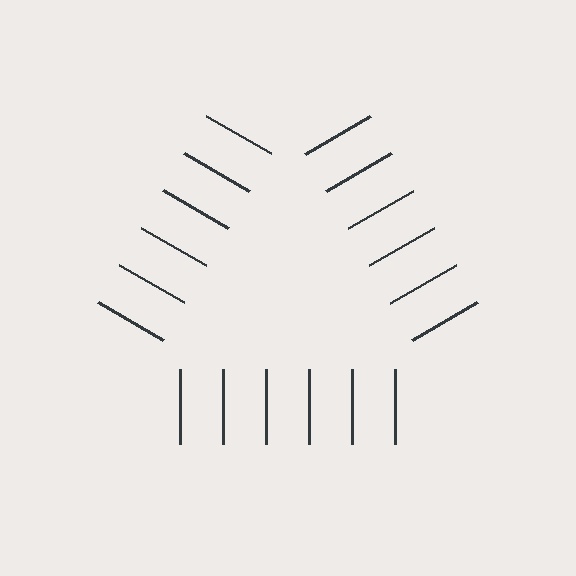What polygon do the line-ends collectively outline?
An illusory triangle — the line segments terminate on its edges but no continuous stroke is drawn.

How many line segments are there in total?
18 — 6 along each of the 3 edges.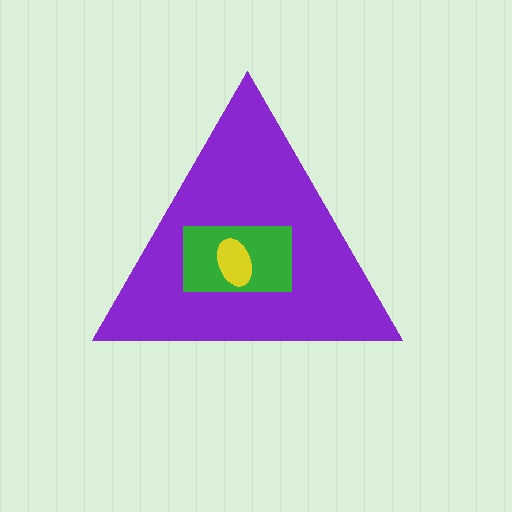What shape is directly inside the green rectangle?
The yellow ellipse.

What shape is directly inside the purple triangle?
The green rectangle.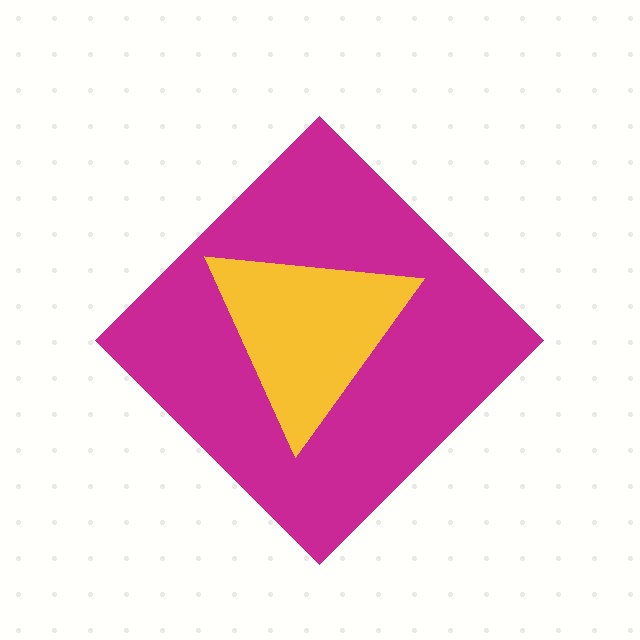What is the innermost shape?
The yellow triangle.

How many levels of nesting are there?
2.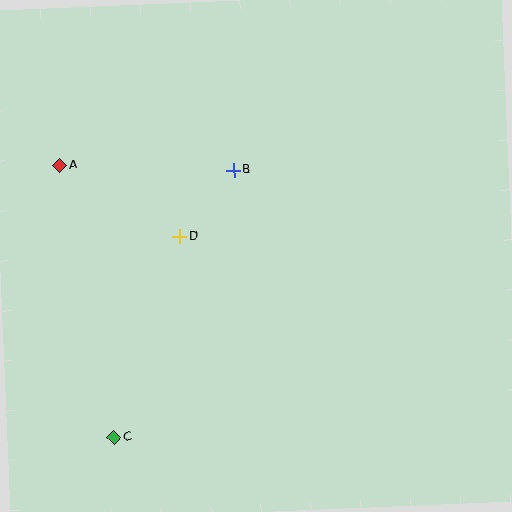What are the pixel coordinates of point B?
Point B is at (234, 170).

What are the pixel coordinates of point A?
Point A is at (60, 165).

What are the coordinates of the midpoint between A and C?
The midpoint between A and C is at (87, 301).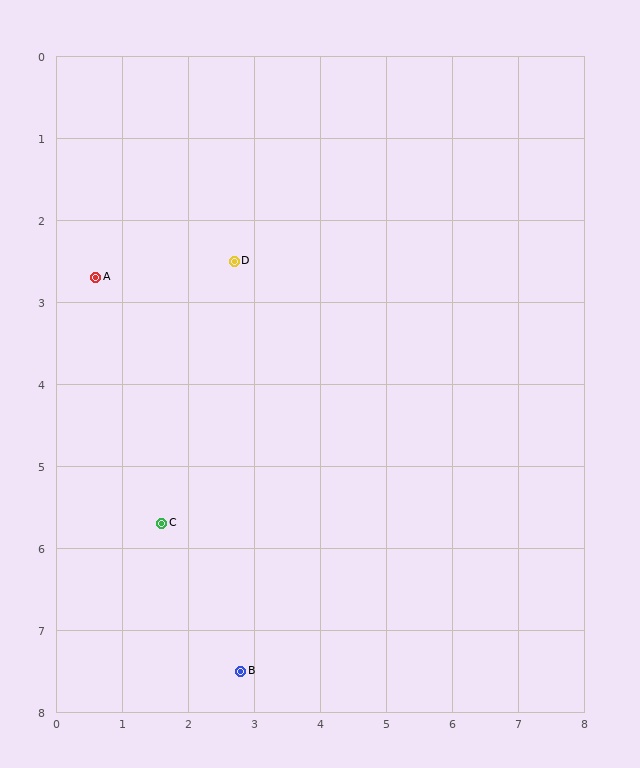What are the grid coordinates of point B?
Point B is at approximately (2.8, 7.5).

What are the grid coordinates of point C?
Point C is at approximately (1.6, 5.7).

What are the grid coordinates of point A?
Point A is at approximately (0.6, 2.7).